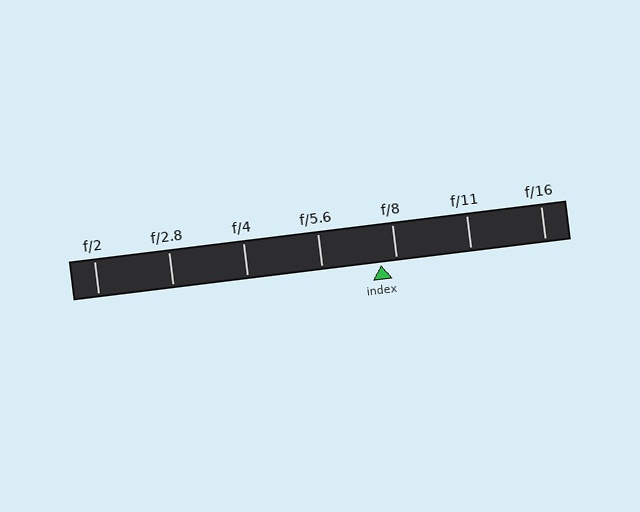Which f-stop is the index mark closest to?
The index mark is closest to f/8.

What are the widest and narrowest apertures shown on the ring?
The widest aperture shown is f/2 and the narrowest is f/16.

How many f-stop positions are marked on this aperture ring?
There are 7 f-stop positions marked.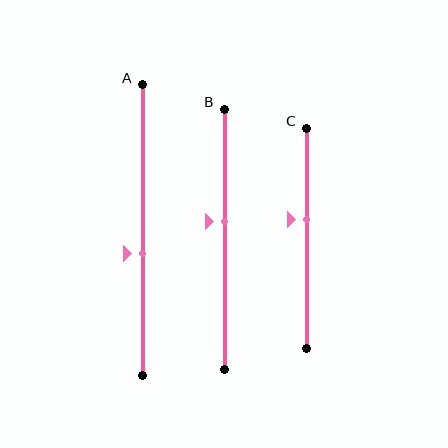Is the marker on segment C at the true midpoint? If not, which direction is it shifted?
No, the marker on segment C is shifted upward by about 9% of the segment length.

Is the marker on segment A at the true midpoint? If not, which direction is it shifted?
No, the marker on segment A is shifted downward by about 8% of the segment length.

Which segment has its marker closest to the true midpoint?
Segment B has its marker closest to the true midpoint.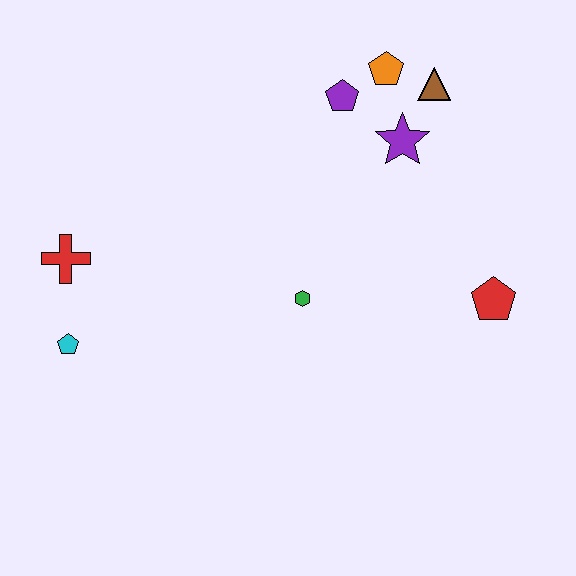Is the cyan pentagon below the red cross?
Yes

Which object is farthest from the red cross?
The red pentagon is farthest from the red cross.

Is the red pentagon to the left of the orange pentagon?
No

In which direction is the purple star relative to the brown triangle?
The purple star is below the brown triangle.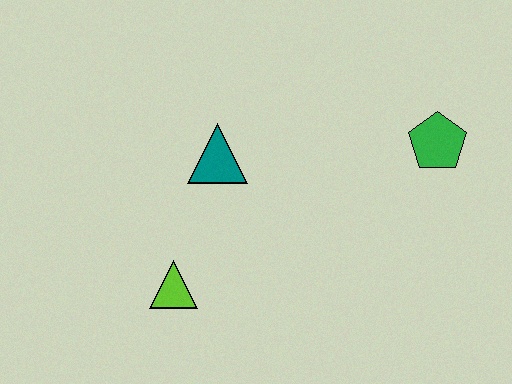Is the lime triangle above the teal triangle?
No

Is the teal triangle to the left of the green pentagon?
Yes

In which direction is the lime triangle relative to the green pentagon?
The lime triangle is to the left of the green pentagon.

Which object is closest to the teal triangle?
The lime triangle is closest to the teal triangle.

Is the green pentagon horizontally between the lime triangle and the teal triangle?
No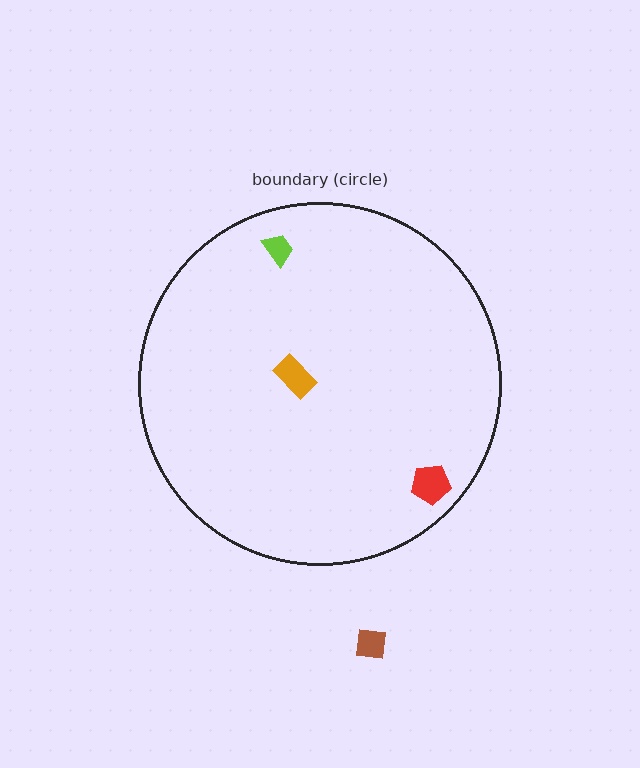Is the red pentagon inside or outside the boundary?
Inside.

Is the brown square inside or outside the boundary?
Outside.